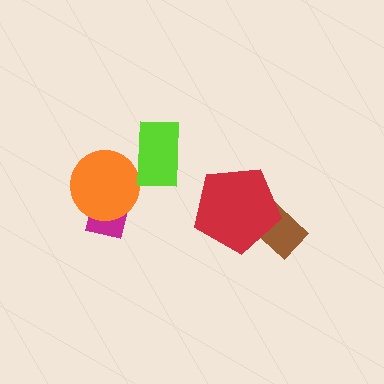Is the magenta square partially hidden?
Yes, it is partially covered by another shape.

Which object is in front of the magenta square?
The orange circle is in front of the magenta square.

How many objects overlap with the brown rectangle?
1 object overlaps with the brown rectangle.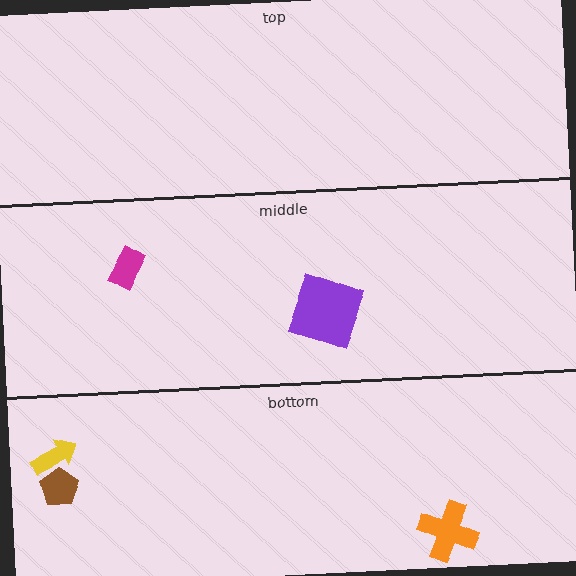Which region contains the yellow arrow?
The bottom region.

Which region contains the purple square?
The middle region.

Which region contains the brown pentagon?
The bottom region.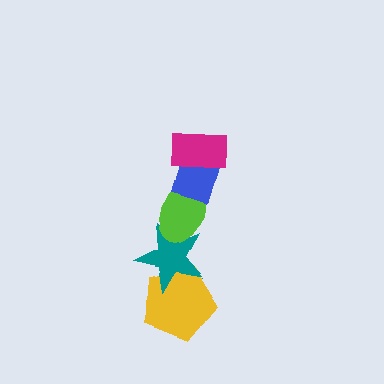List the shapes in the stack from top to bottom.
From top to bottom: the magenta rectangle, the blue diamond, the lime ellipse, the teal star, the yellow pentagon.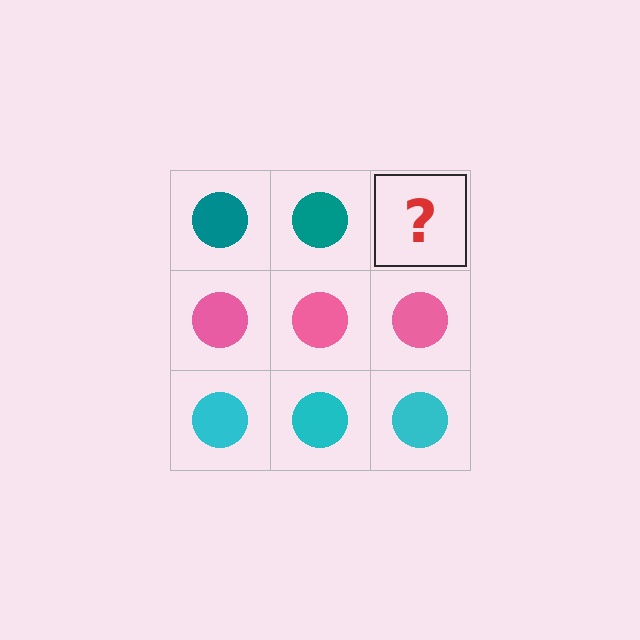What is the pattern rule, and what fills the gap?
The rule is that each row has a consistent color. The gap should be filled with a teal circle.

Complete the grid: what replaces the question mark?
The question mark should be replaced with a teal circle.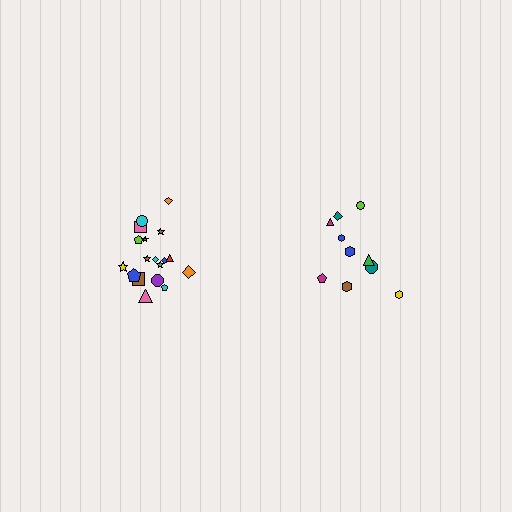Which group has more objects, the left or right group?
The left group.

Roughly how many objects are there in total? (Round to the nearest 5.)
Roughly 30 objects in total.